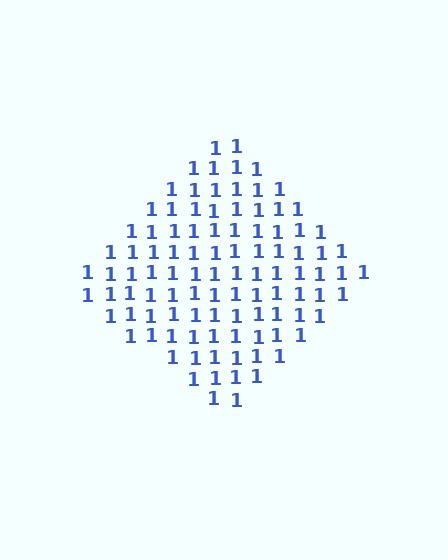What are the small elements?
The small elements are digit 1's.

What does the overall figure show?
The overall figure shows a diamond.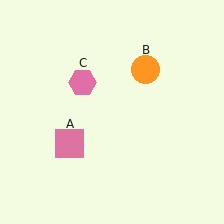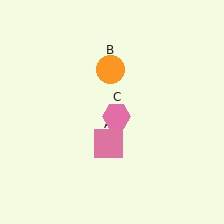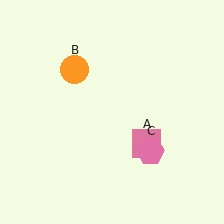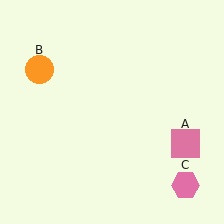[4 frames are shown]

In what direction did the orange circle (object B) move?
The orange circle (object B) moved left.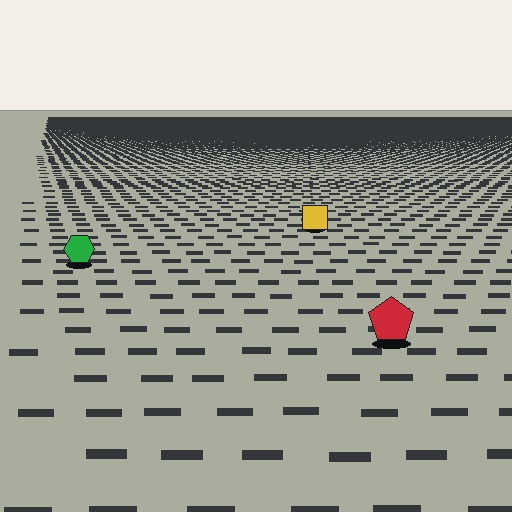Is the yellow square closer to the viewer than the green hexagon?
No. The green hexagon is closer — you can tell from the texture gradient: the ground texture is coarser near it.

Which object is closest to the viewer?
The red pentagon is closest. The texture marks near it are larger and more spread out.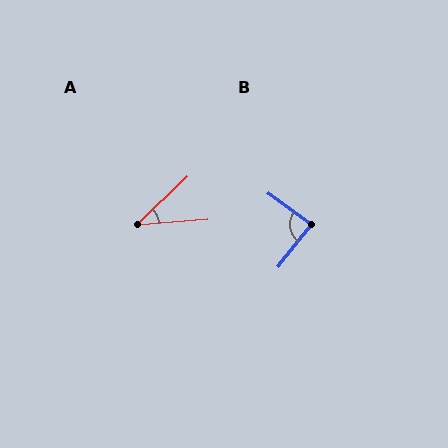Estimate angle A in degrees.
Approximately 39 degrees.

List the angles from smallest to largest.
A (39°), B (88°).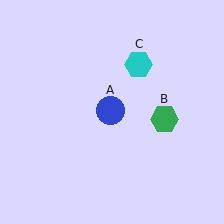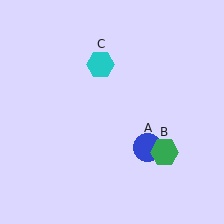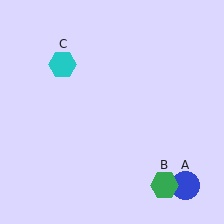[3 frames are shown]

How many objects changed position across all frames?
3 objects changed position: blue circle (object A), green hexagon (object B), cyan hexagon (object C).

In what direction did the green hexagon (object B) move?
The green hexagon (object B) moved down.